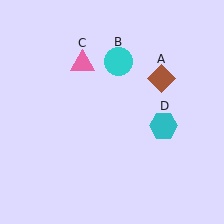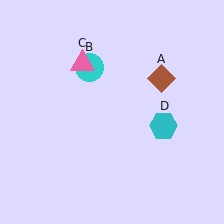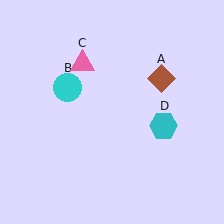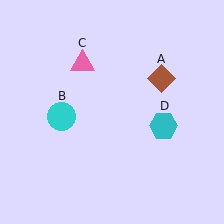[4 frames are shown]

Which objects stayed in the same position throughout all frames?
Brown diamond (object A) and pink triangle (object C) and cyan hexagon (object D) remained stationary.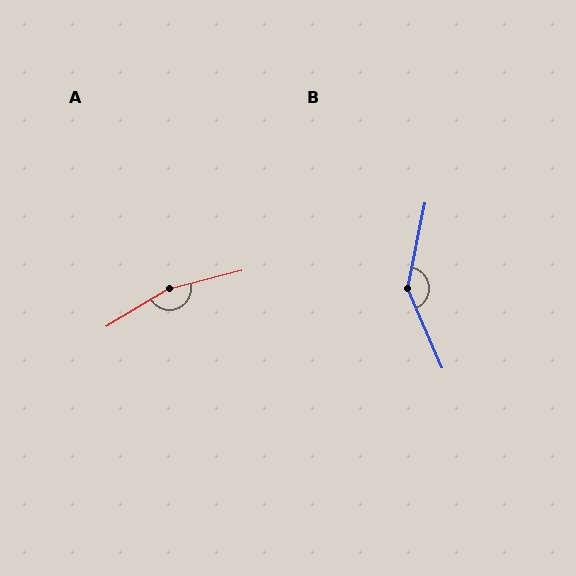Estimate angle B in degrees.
Approximately 145 degrees.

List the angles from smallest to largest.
B (145°), A (163°).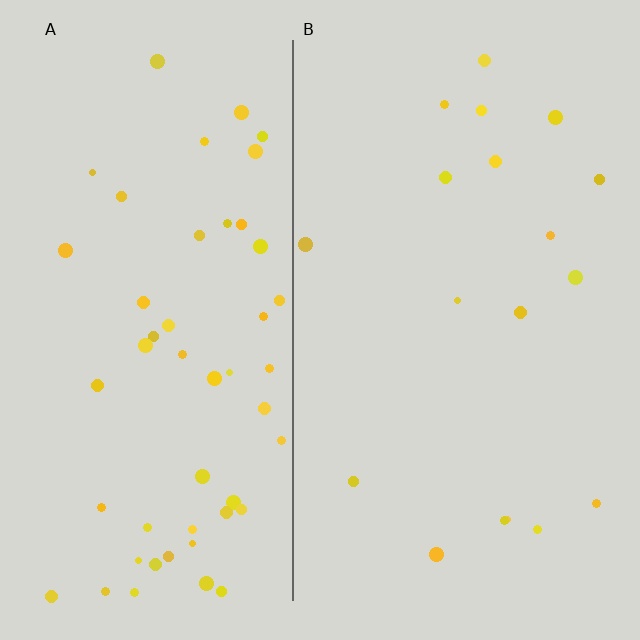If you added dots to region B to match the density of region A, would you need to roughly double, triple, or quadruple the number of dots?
Approximately triple.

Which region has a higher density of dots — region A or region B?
A (the left).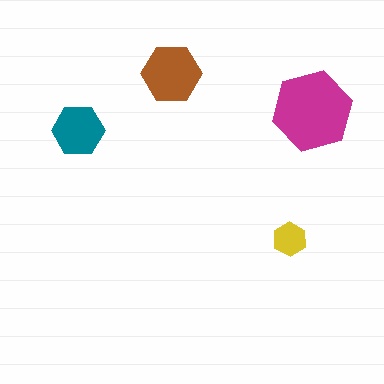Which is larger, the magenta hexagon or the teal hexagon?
The magenta one.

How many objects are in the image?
There are 4 objects in the image.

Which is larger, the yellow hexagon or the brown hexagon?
The brown one.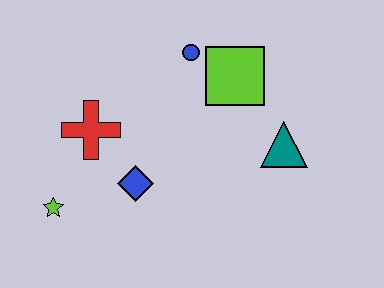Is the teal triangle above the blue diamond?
Yes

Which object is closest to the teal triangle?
The lime square is closest to the teal triangle.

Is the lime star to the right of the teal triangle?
No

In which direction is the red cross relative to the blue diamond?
The red cross is above the blue diamond.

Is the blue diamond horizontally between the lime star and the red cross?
No